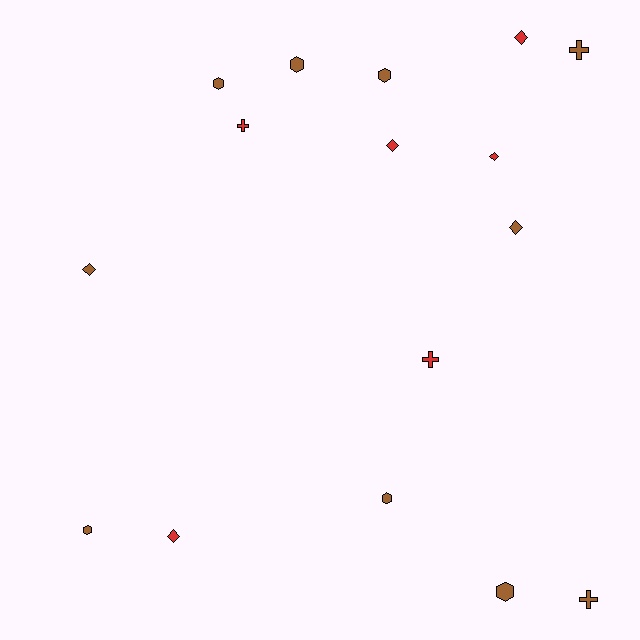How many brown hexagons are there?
There are 6 brown hexagons.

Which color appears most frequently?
Brown, with 10 objects.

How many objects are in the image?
There are 16 objects.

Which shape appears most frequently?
Hexagon, with 6 objects.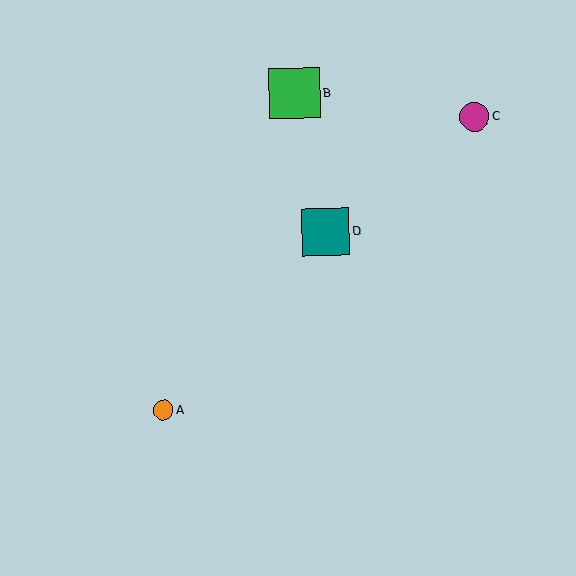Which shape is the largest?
The green square (labeled B) is the largest.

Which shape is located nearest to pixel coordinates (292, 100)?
The green square (labeled B) at (295, 93) is nearest to that location.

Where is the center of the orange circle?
The center of the orange circle is at (163, 410).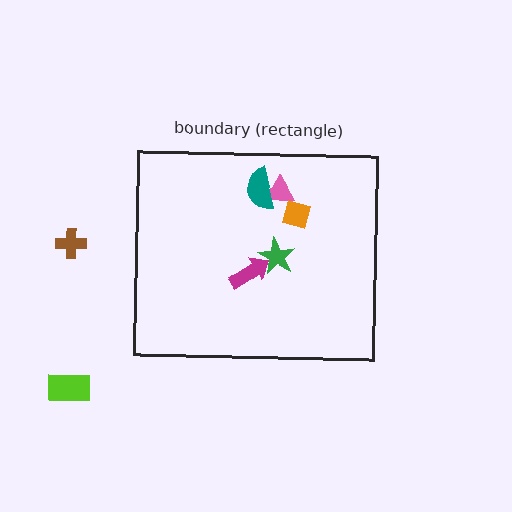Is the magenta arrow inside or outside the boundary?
Inside.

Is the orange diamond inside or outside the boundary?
Inside.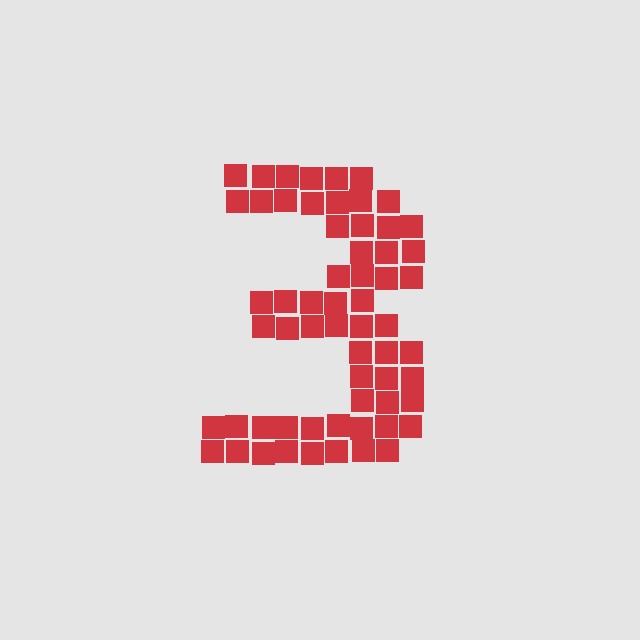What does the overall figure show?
The overall figure shows the digit 3.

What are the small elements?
The small elements are squares.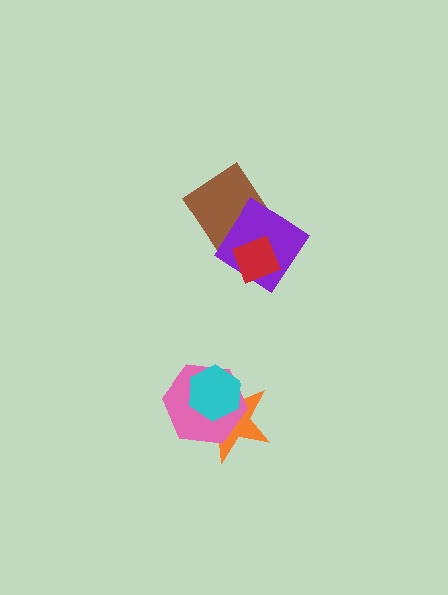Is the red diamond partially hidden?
No, no other shape covers it.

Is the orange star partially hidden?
Yes, it is partially covered by another shape.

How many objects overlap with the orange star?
2 objects overlap with the orange star.